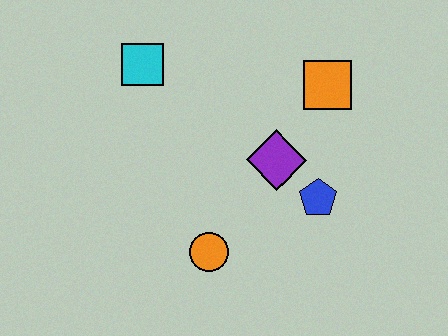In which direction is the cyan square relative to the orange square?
The cyan square is to the left of the orange square.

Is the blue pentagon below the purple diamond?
Yes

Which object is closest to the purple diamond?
The blue pentagon is closest to the purple diamond.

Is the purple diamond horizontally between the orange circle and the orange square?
Yes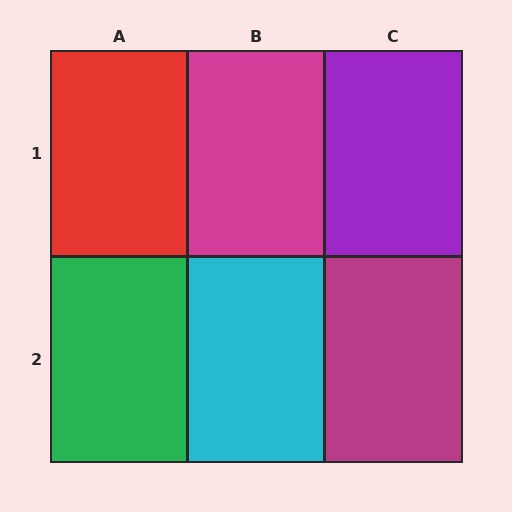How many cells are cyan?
1 cell is cyan.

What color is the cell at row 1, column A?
Red.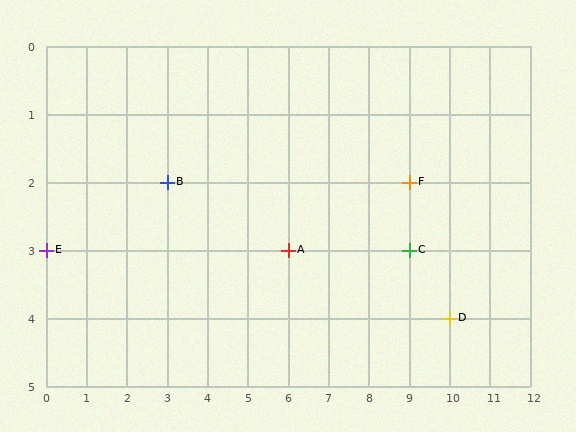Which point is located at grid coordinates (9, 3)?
Point C is at (9, 3).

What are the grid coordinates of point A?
Point A is at grid coordinates (6, 3).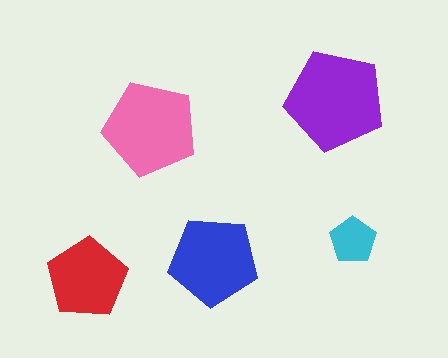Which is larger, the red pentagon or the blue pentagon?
The blue one.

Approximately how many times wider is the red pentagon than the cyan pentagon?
About 2 times wider.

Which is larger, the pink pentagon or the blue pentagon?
The pink one.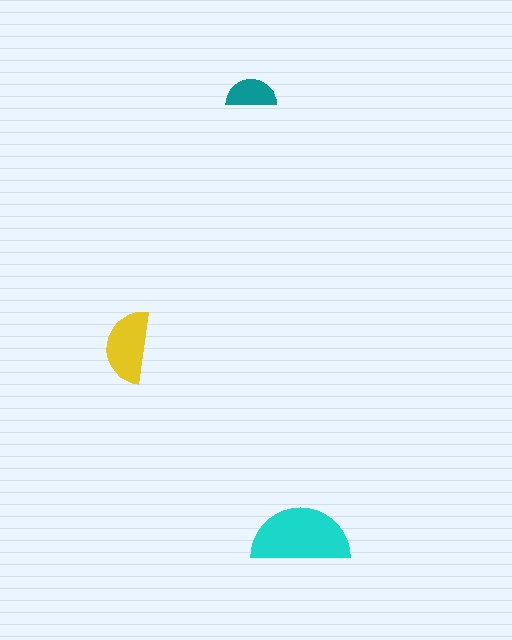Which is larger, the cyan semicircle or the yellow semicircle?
The cyan one.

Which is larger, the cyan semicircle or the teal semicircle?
The cyan one.